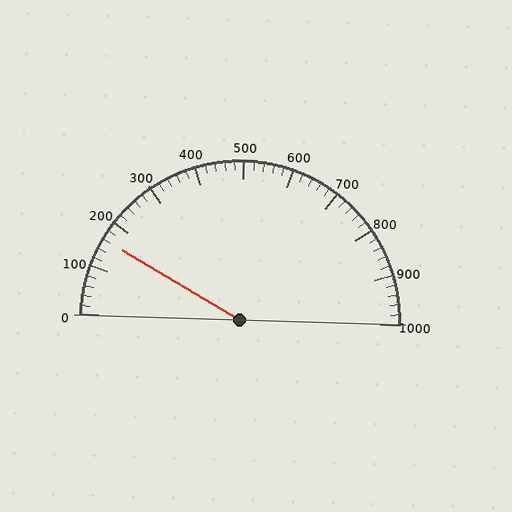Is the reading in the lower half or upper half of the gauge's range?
The reading is in the lower half of the range (0 to 1000).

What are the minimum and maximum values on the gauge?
The gauge ranges from 0 to 1000.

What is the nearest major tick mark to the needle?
The nearest major tick mark is 200.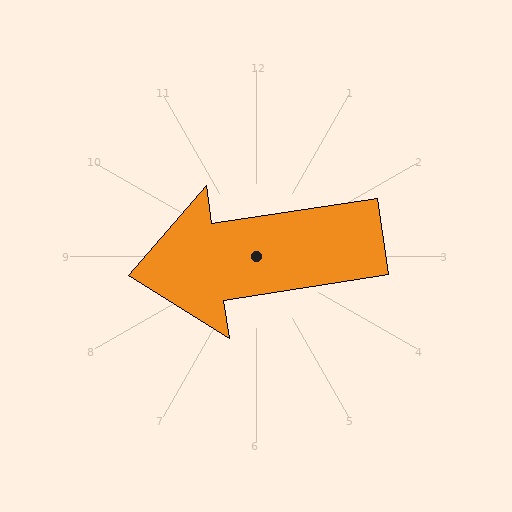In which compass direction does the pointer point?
West.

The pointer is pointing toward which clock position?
Roughly 9 o'clock.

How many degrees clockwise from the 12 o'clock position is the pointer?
Approximately 261 degrees.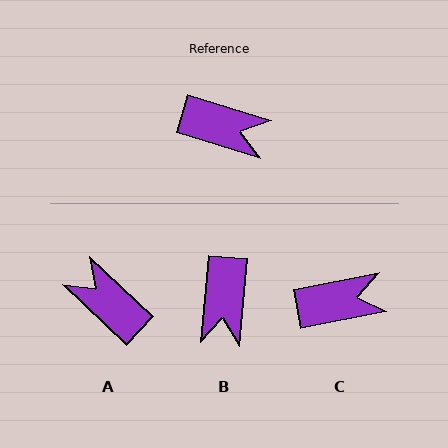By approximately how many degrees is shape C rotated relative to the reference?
Approximately 28 degrees counter-clockwise.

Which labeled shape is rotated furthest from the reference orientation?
A, about 154 degrees away.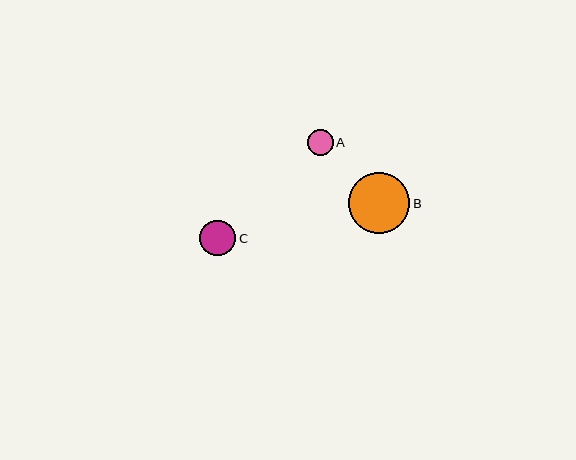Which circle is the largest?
Circle B is the largest with a size of approximately 61 pixels.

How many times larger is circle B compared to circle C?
Circle B is approximately 1.7 times the size of circle C.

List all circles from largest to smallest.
From largest to smallest: B, C, A.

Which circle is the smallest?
Circle A is the smallest with a size of approximately 26 pixels.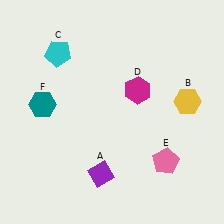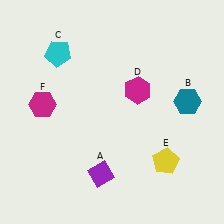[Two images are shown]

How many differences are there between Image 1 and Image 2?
There are 3 differences between the two images.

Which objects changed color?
B changed from yellow to teal. E changed from pink to yellow. F changed from teal to magenta.